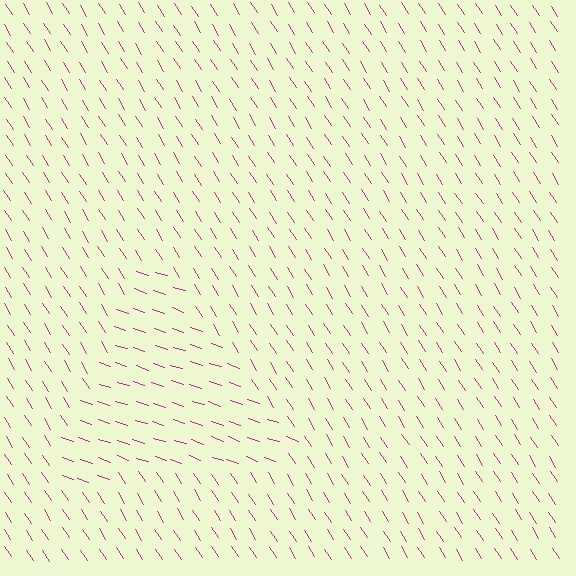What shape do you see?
I see a triangle.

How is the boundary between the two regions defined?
The boundary is defined purely by a change in line orientation (approximately 39 degrees difference). All lines are the same color and thickness.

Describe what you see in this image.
The image is filled with small magenta line segments. A triangle region in the image has lines oriented differently from the surrounding lines, creating a visible texture boundary.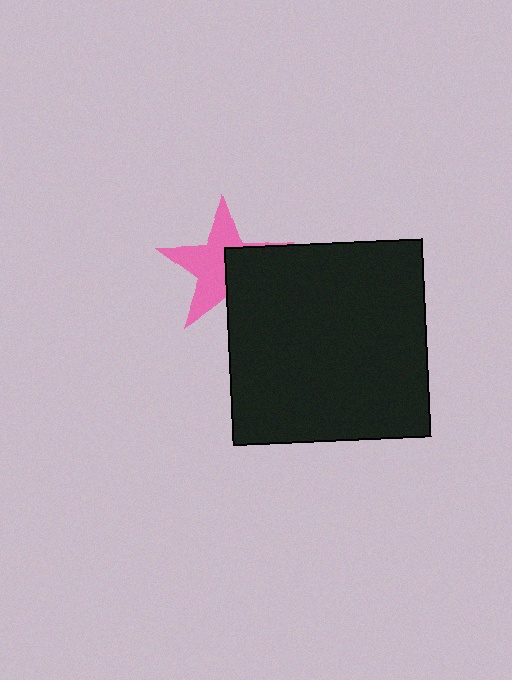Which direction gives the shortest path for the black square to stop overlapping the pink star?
Moving toward the lower-right gives the shortest separation.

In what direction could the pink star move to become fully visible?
The pink star could move toward the upper-left. That would shift it out from behind the black square entirely.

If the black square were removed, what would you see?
You would see the complete pink star.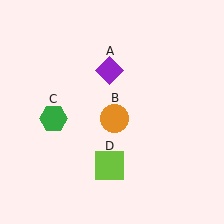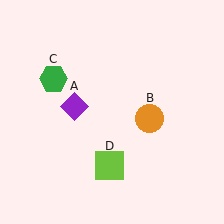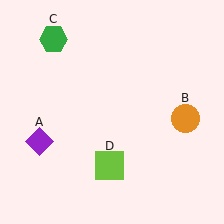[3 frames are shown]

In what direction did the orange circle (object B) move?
The orange circle (object B) moved right.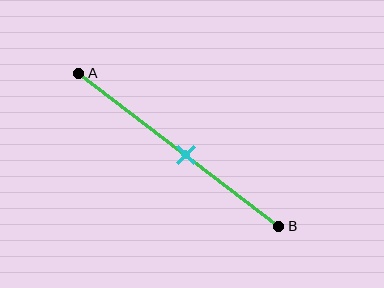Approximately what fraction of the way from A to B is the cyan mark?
The cyan mark is approximately 55% of the way from A to B.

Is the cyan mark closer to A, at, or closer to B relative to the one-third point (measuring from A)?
The cyan mark is closer to point B than the one-third point of segment AB.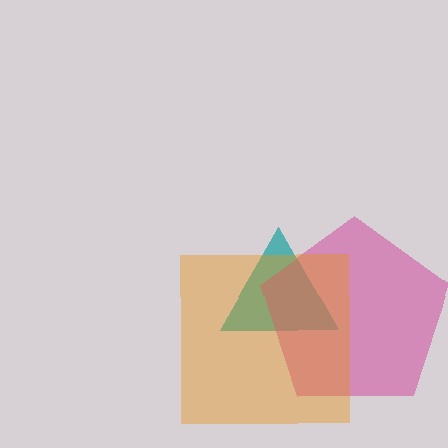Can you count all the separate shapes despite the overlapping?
Yes, there are 3 separate shapes.